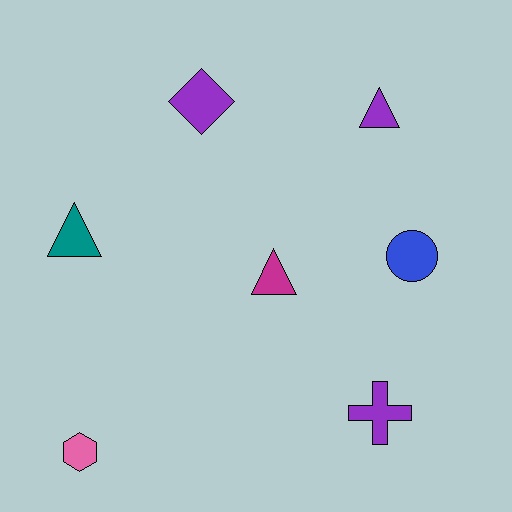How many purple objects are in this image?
There are 3 purple objects.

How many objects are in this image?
There are 7 objects.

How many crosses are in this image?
There is 1 cross.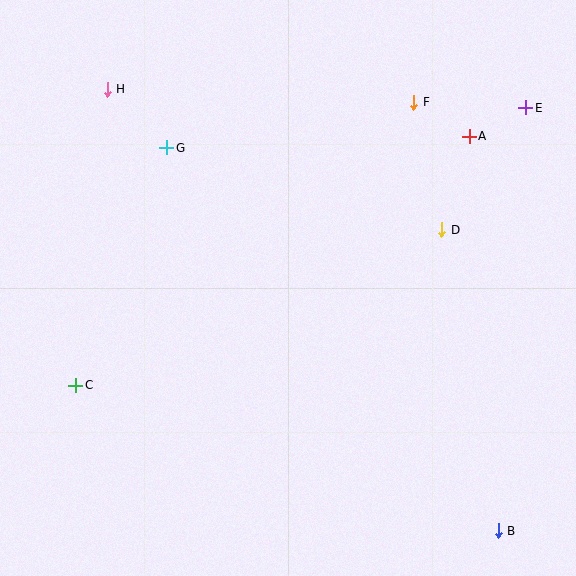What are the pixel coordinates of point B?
Point B is at (498, 531).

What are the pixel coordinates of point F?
Point F is at (414, 102).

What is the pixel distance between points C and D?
The distance between C and D is 397 pixels.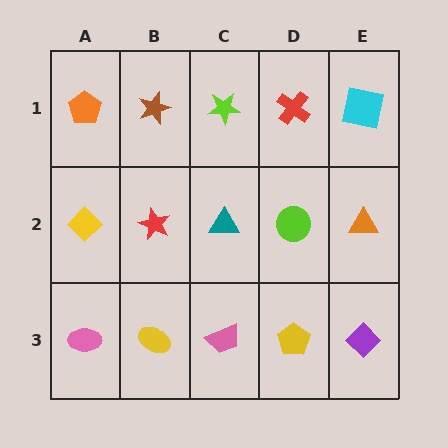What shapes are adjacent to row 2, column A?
An orange pentagon (row 1, column A), a pink ellipse (row 3, column A), a red star (row 2, column B).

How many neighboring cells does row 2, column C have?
4.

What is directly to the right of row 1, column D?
A cyan square.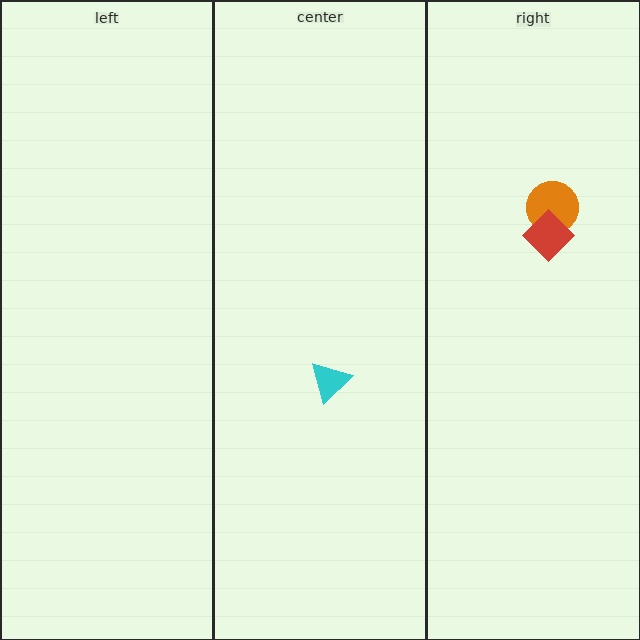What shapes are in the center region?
The cyan triangle.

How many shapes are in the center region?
1.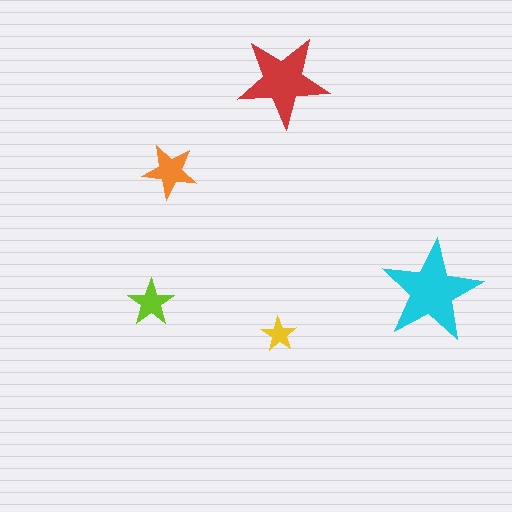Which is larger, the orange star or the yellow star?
The orange one.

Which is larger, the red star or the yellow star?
The red one.